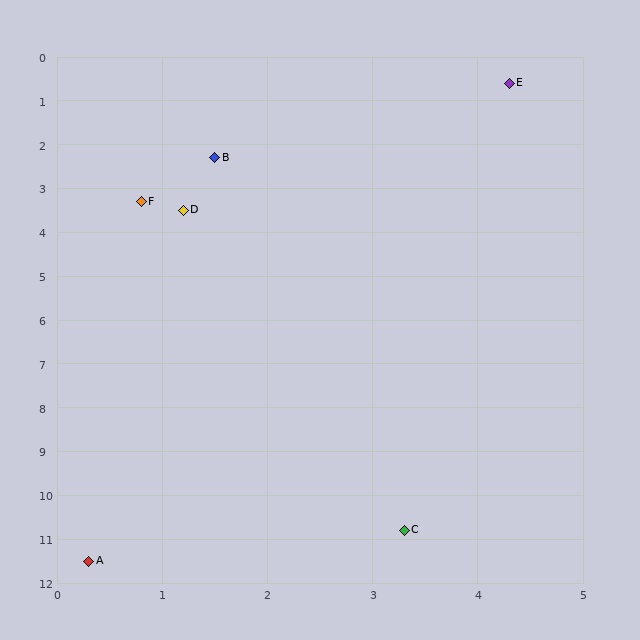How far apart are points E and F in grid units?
Points E and F are about 4.4 grid units apart.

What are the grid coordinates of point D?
Point D is at approximately (1.2, 3.5).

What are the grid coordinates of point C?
Point C is at approximately (3.3, 10.8).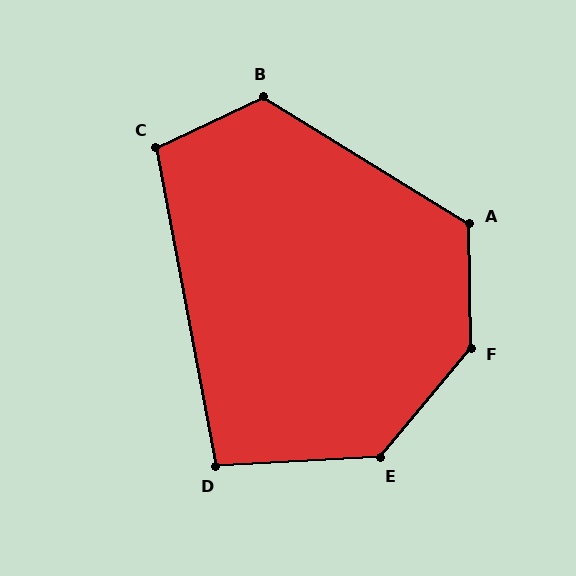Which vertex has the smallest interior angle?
D, at approximately 97 degrees.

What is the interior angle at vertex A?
Approximately 122 degrees (obtuse).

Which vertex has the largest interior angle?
F, at approximately 140 degrees.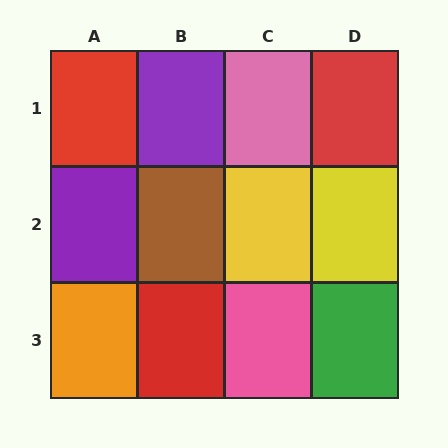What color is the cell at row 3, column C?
Pink.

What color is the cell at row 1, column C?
Pink.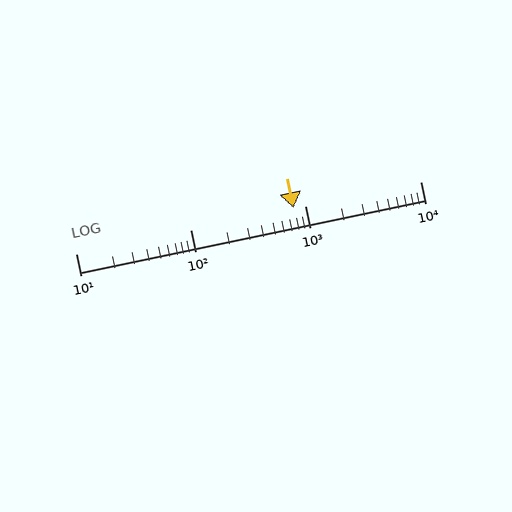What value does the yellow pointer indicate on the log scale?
The pointer indicates approximately 780.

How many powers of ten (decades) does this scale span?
The scale spans 3 decades, from 10 to 10000.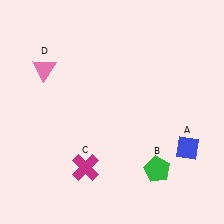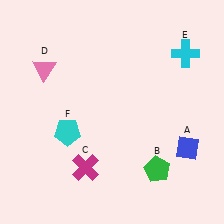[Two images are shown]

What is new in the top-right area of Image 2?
A cyan cross (E) was added in the top-right area of Image 2.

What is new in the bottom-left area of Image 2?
A cyan pentagon (F) was added in the bottom-left area of Image 2.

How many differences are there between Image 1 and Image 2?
There are 2 differences between the two images.